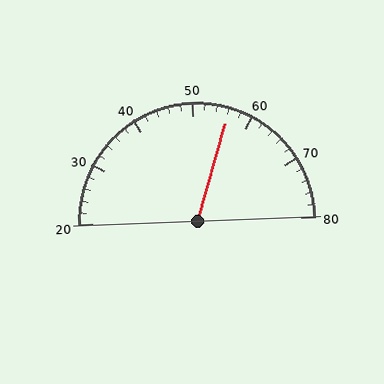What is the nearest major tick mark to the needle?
The nearest major tick mark is 60.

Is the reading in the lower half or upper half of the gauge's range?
The reading is in the upper half of the range (20 to 80).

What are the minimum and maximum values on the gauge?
The gauge ranges from 20 to 80.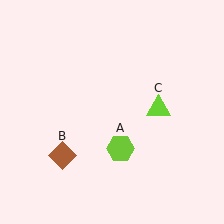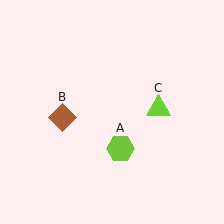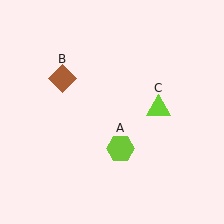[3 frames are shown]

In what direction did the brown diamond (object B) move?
The brown diamond (object B) moved up.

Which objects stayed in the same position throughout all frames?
Lime hexagon (object A) and lime triangle (object C) remained stationary.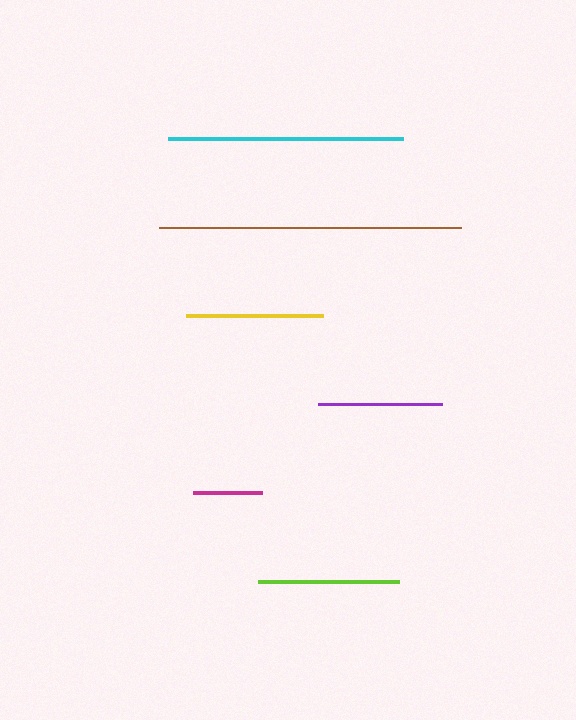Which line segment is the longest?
The brown line is the longest at approximately 302 pixels.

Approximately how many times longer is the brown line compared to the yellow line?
The brown line is approximately 2.2 times the length of the yellow line.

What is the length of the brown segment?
The brown segment is approximately 302 pixels long.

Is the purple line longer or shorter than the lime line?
The lime line is longer than the purple line.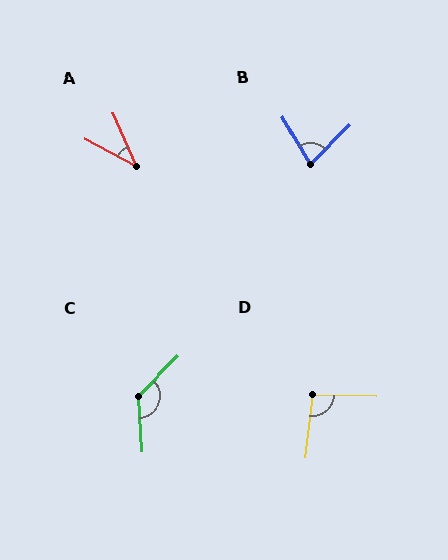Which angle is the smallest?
A, at approximately 38 degrees.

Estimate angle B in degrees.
Approximately 76 degrees.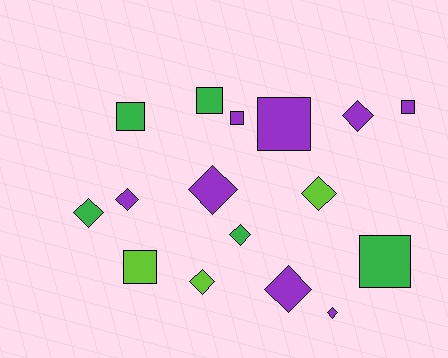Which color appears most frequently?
Purple, with 8 objects.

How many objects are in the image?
There are 16 objects.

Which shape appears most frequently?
Diamond, with 9 objects.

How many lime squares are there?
There is 1 lime square.